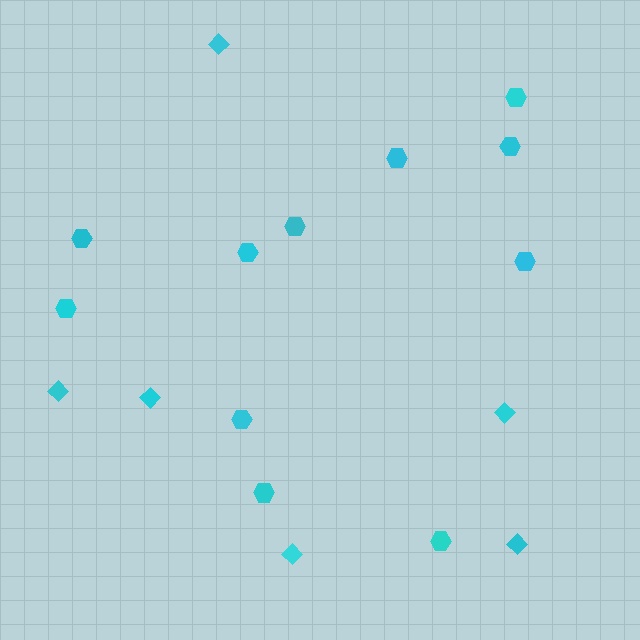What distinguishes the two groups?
There are 2 groups: one group of hexagons (11) and one group of diamonds (6).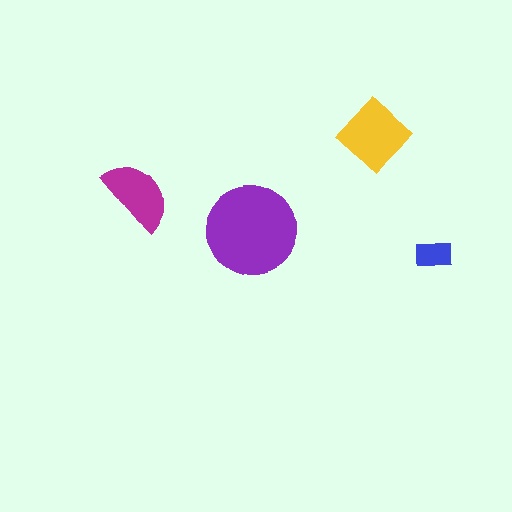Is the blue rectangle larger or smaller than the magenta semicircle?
Smaller.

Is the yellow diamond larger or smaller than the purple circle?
Smaller.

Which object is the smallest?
The blue rectangle.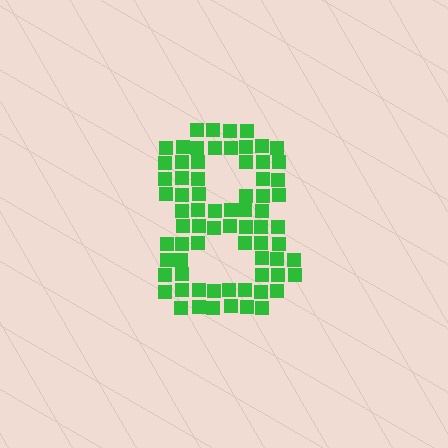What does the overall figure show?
The overall figure shows the digit 8.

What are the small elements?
The small elements are squares.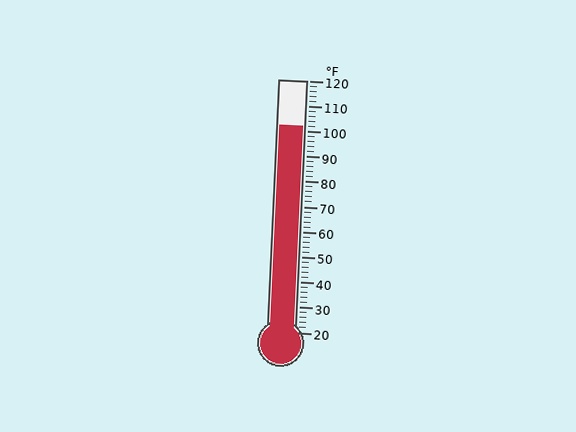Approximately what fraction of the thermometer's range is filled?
The thermometer is filled to approximately 80% of its range.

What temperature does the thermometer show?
The thermometer shows approximately 102°F.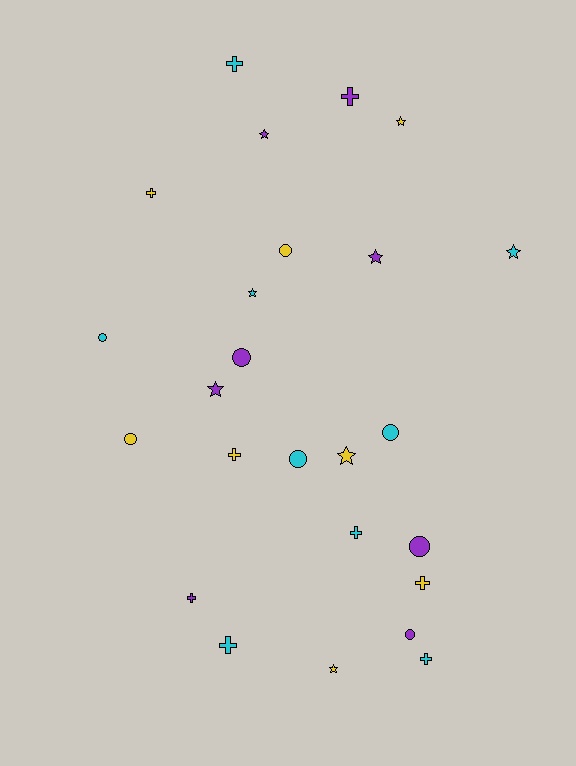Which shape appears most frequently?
Cross, with 9 objects.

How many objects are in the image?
There are 25 objects.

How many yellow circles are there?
There are 2 yellow circles.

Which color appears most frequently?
Cyan, with 9 objects.